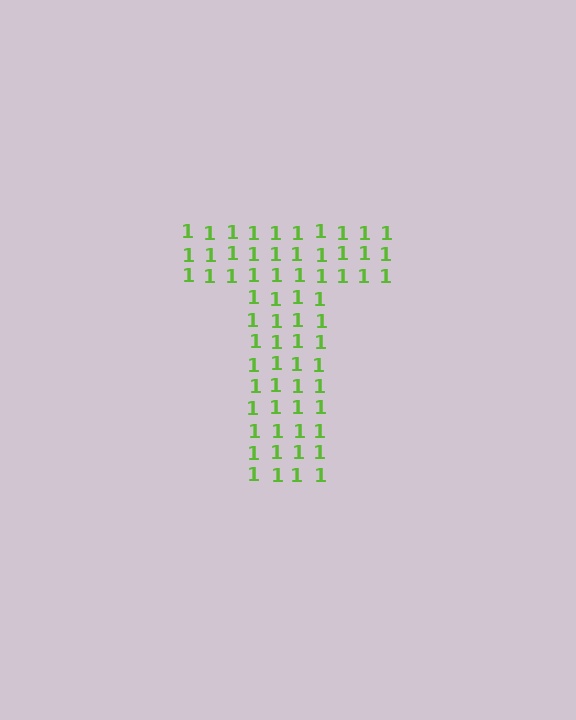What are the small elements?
The small elements are digit 1's.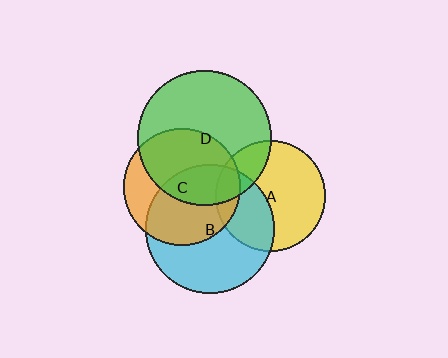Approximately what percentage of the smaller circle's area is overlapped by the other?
Approximately 10%.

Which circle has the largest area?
Circle D (green).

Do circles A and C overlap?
Yes.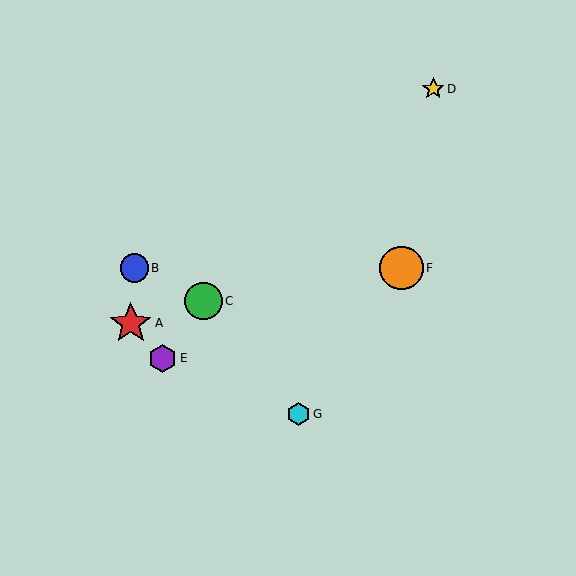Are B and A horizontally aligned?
No, B is at y≈268 and A is at y≈324.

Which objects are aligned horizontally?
Objects B, F are aligned horizontally.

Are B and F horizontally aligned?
Yes, both are at y≈268.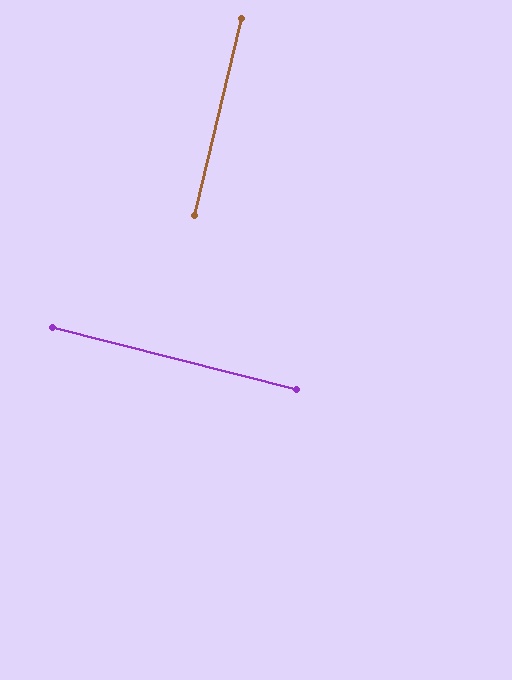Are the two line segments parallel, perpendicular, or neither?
Perpendicular — they meet at approximately 89°.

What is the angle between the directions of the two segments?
Approximately 89 degrees.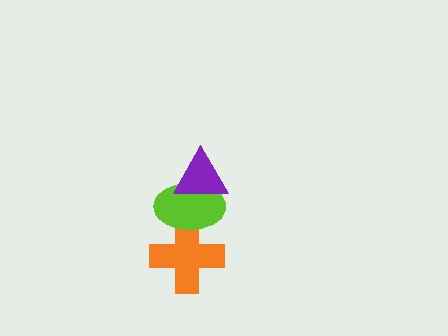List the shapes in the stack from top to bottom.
From top to bottom: the purple triangle, the lime ellipse, the orange cross.